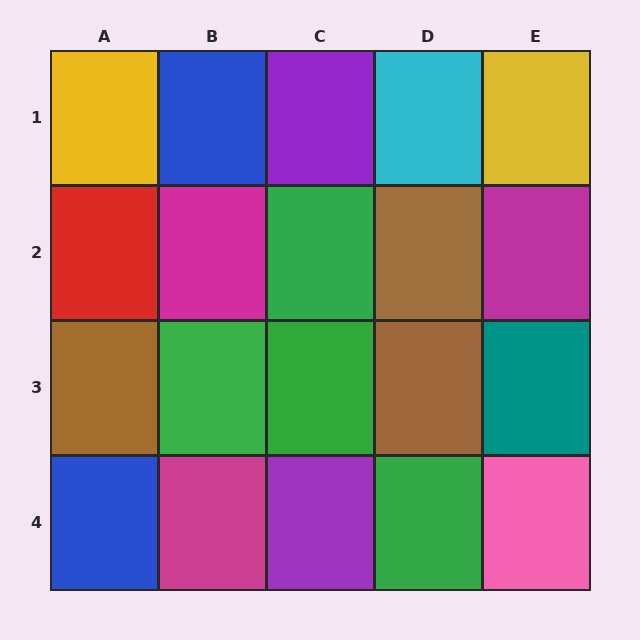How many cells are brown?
3 cells are brown.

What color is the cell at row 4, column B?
Magenta.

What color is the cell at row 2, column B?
Magenta.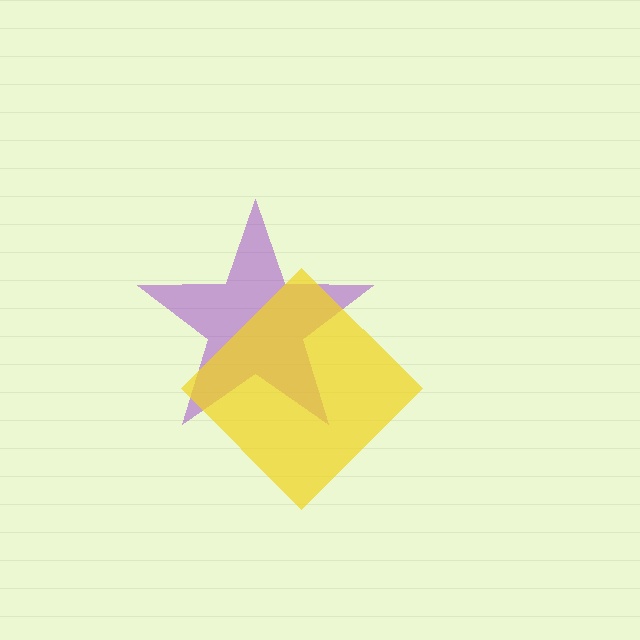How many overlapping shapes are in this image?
There are 2 overlapping shapes in the image.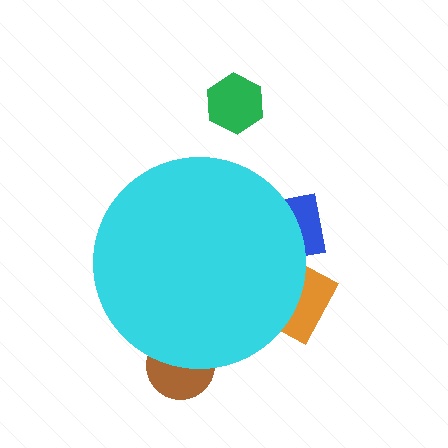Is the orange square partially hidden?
Yes, the orange square is partially hidden behind the cyan circle.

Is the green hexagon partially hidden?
No, the green hexagon is fully visible.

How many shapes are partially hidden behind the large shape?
3 shapes are partially hidden.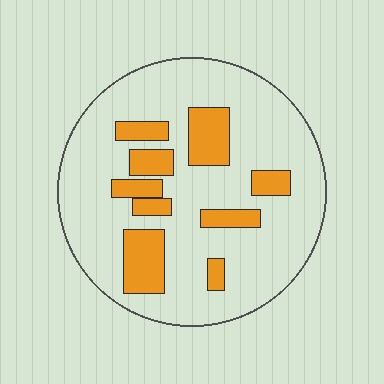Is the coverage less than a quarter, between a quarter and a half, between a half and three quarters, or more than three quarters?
Less than a quarter.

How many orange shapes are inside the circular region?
9.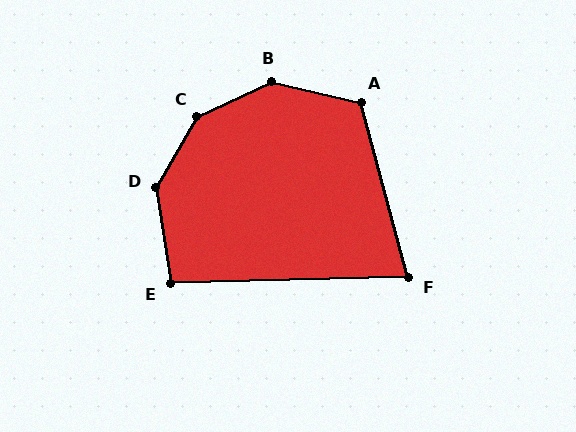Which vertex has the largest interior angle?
C, at approximately 145 degrees.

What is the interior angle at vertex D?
Approximately 141 degrees (obtuse).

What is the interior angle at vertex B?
Approximately 142 degrees (obtuse).